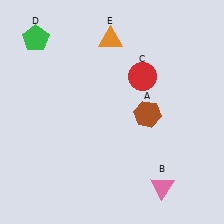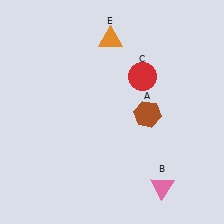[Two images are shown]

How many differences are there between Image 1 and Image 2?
There is 1 difference between the two images.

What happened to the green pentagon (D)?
The green pentagon (D) was removed in Image 2. It was in the top-left area of Image 1.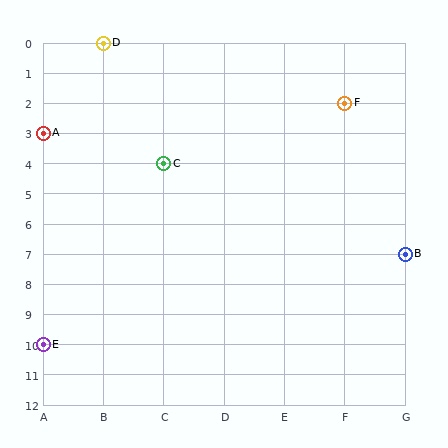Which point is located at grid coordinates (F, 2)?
Point F is at (F, 2).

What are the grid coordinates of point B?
Point B is at grid coordinates (G, 7).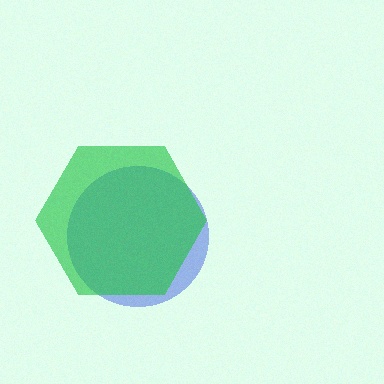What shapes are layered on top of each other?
The layered shapes are: a blue circle, a green hexagon.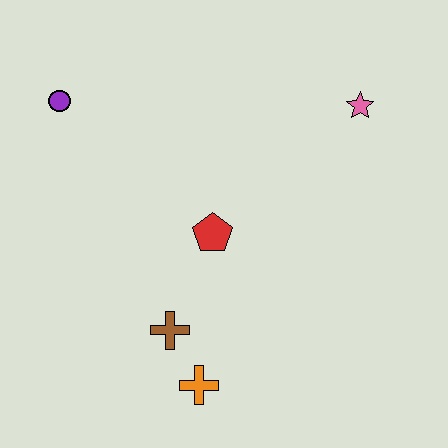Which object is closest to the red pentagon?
The brown cross is closest to the red pentagon.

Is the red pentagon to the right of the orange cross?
Yes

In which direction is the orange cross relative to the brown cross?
The orange cross is below the brown cross.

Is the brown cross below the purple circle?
Yes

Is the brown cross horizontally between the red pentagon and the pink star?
No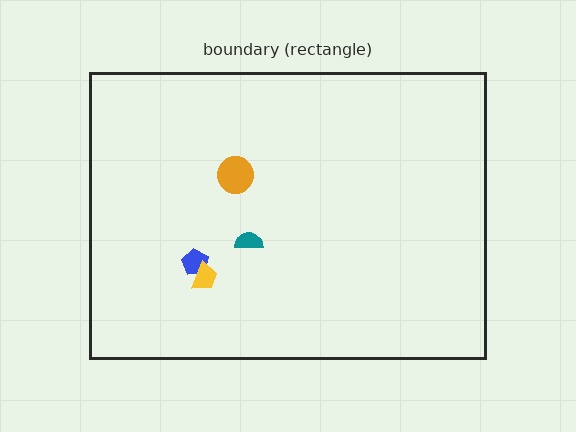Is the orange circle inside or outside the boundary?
Inside.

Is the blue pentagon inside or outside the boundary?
Inside.